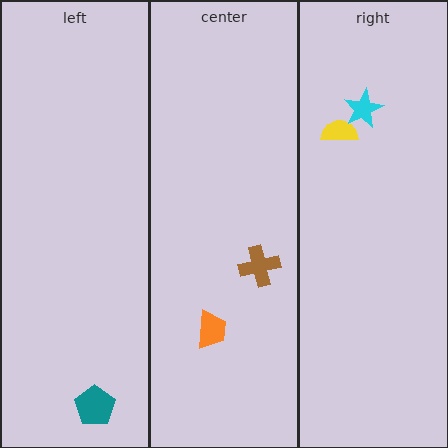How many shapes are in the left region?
1.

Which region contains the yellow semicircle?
The right region.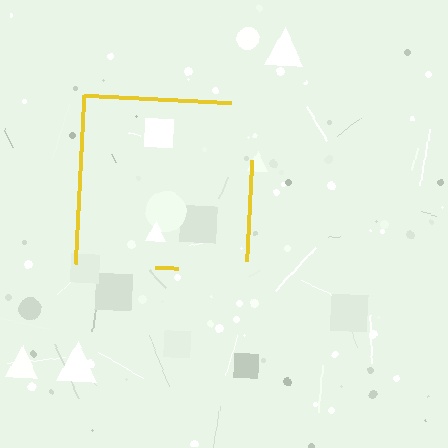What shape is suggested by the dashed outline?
The dashed outline suggests a square.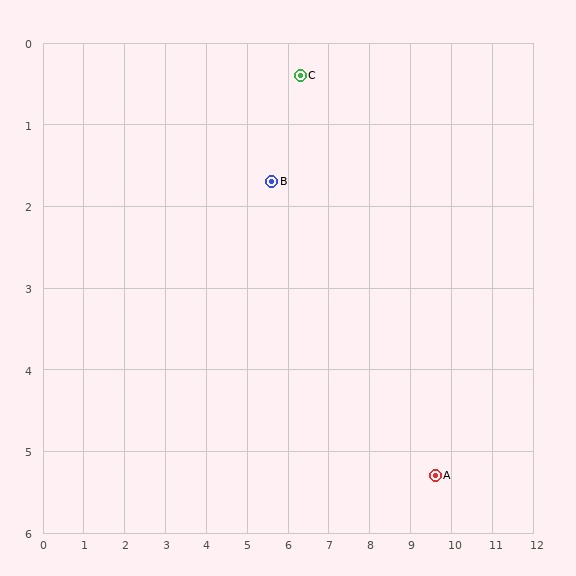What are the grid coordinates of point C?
Point C is at approximately (6.3, 0.4).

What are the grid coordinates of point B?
Point B is at approximately (5.6, 1.7).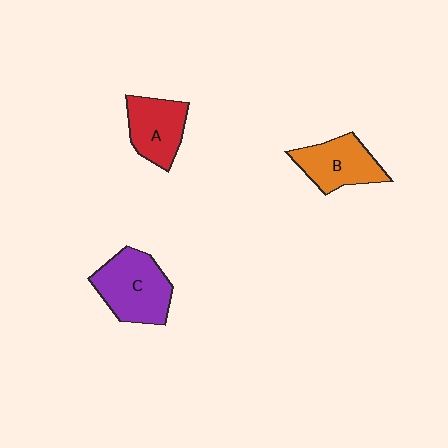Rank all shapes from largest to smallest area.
From largest to smallest: C (purple), B (orange), A (red).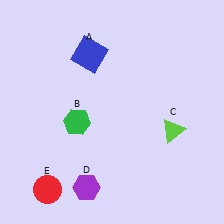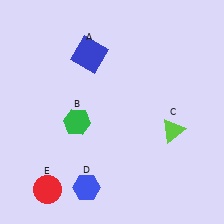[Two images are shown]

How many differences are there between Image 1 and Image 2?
There is 1 difference between the two images.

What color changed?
The hexagon (D) changed from purple in Image 1 to blue in Image 2.